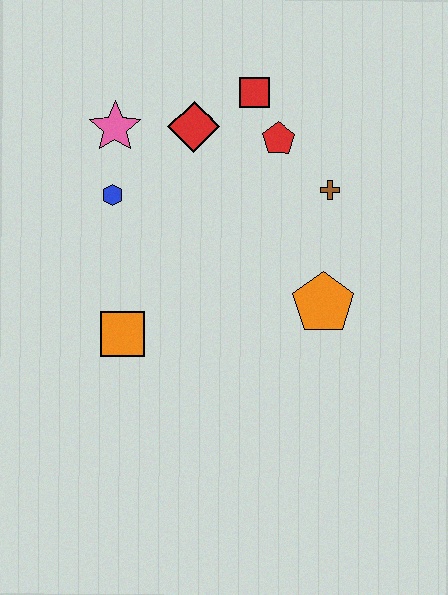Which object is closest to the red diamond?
The red square is closest to the red diamond.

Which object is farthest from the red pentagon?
The orange square is farthest from the red pentagon.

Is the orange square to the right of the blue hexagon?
Yes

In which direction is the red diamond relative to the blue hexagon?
The red diamond is to the right of the blue hexagon.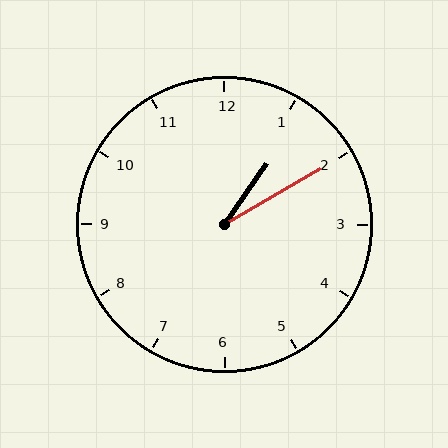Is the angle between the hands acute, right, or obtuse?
It is acute.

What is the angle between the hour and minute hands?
Approximately 25 degrees.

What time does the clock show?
1:10.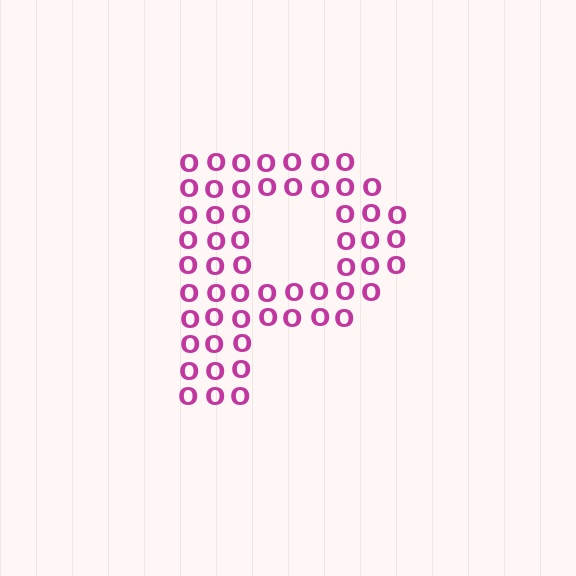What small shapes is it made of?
It is made of small letter O's.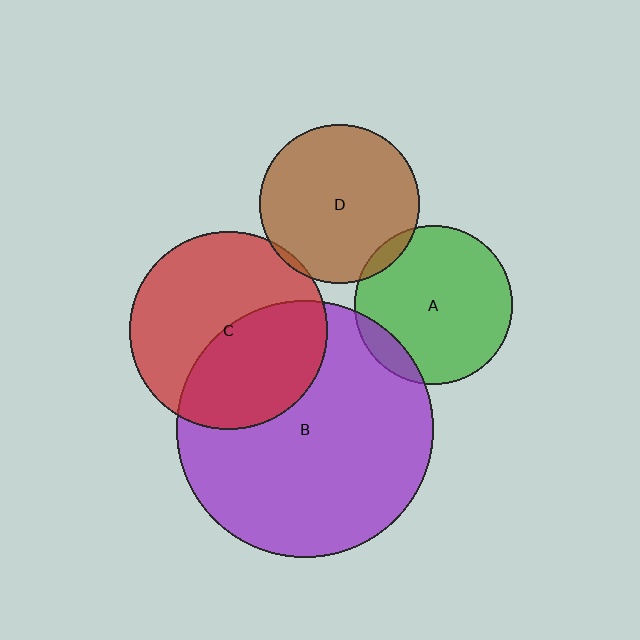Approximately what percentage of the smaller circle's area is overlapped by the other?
Approximately 10%.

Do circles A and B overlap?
Yes.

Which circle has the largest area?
Circle B (purple).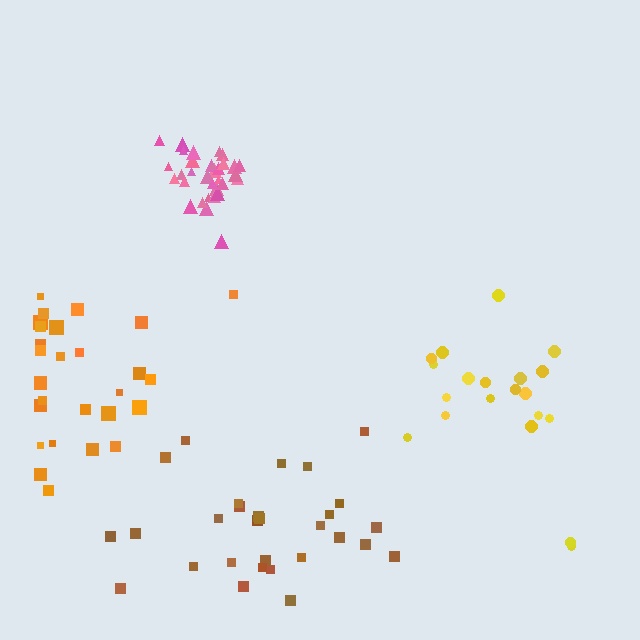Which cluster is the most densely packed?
Pink.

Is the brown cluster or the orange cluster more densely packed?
Orange.